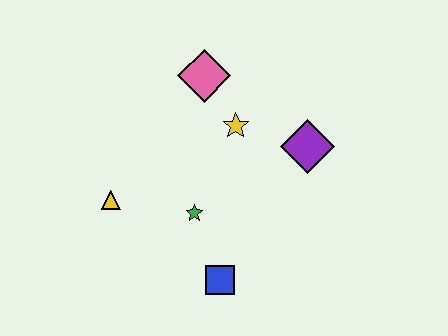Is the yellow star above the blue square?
Yes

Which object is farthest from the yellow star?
The blue square is farthest from the yellow star.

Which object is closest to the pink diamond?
The yellow star is closest to the pink diamond.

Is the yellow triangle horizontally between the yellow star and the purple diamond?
No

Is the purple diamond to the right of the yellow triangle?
Yes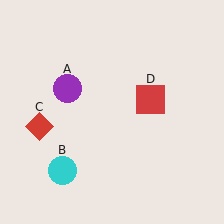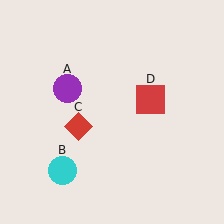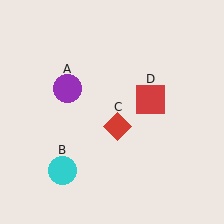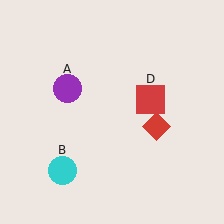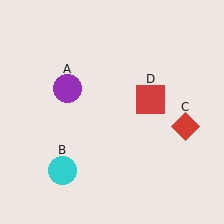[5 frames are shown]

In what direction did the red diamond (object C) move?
The red diamond (object C) moved right.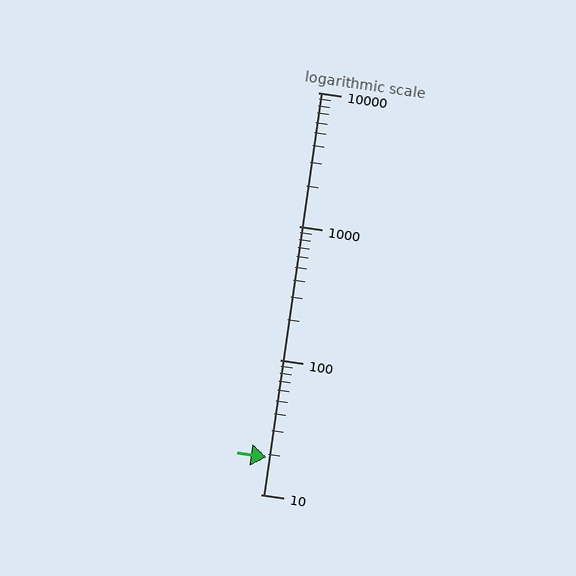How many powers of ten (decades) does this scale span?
The scale spans 3 decades, from 10 to 10000.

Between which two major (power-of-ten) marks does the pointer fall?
The pointer is between 10 and 100.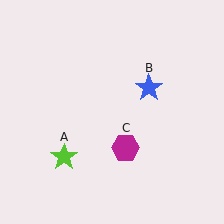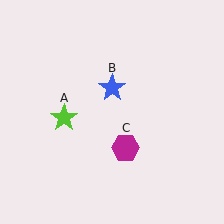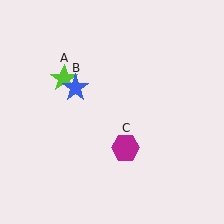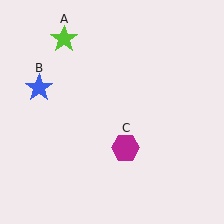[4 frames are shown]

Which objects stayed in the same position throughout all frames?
Magenta hexagon (object C) remained stationary.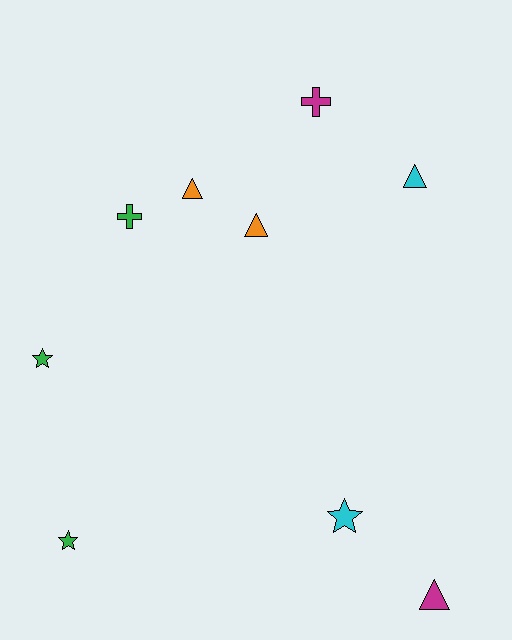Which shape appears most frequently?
Triangle, with 4 objects.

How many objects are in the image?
There are 9 objects.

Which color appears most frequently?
Green, with 3 objects.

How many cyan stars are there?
There is 1 cyan star.